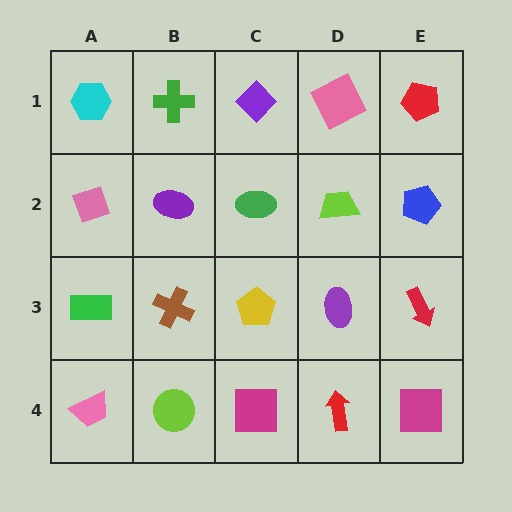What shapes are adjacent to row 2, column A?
A cyan hexagon (row 1, column A), a green rectangle (row 3, column A), a purple ellipse (row 2, column B).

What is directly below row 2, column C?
A yellow pentagon.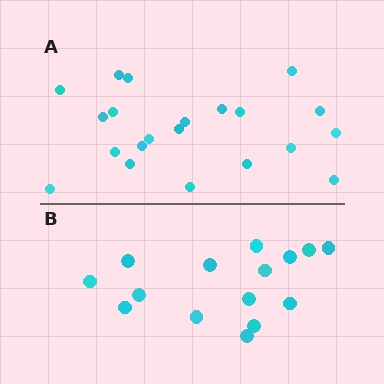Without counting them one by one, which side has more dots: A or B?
Region A (the top region) has more dots.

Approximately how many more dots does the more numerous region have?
Region A has about 6 more dots than region B.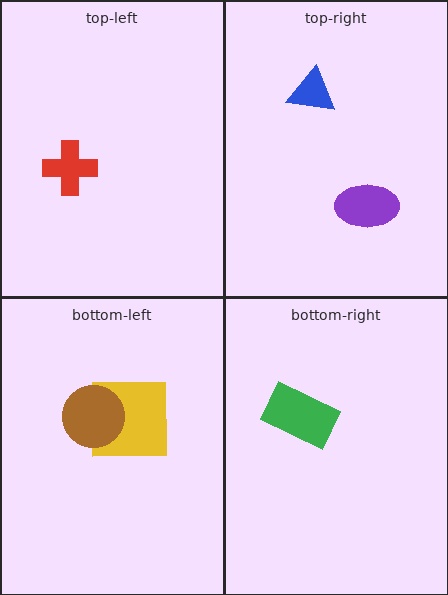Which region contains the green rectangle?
The bottom-right region.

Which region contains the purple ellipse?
The top-right region.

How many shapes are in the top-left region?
1.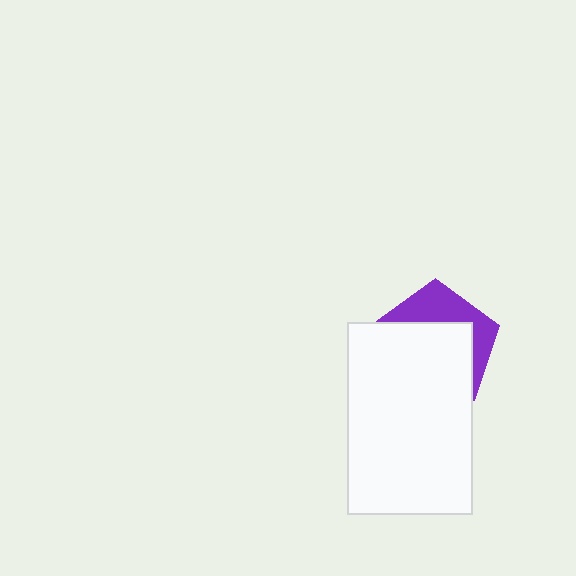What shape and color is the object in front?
The object in front is a white rectangle.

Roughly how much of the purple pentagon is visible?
A small part of it is visible (roughly 34%).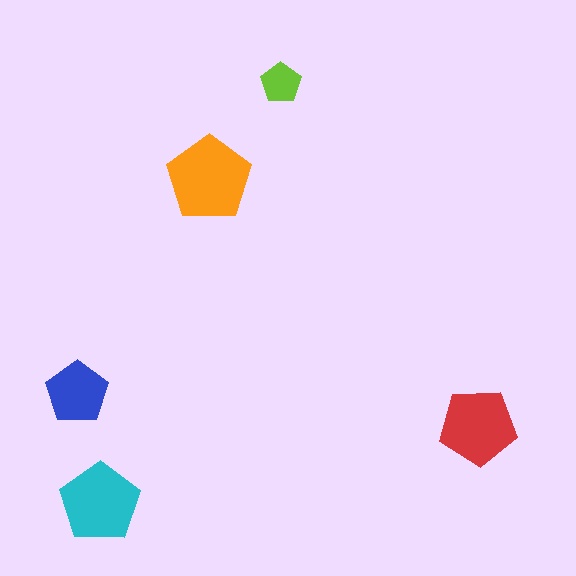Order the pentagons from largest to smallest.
the orange one, the cyan one, the red one, the blue one, the lime one.